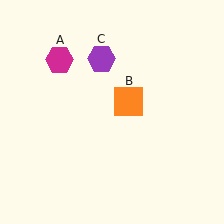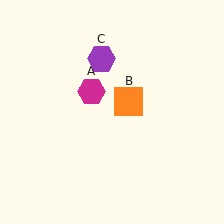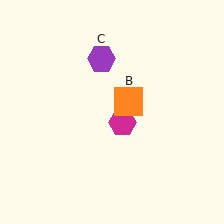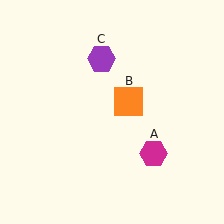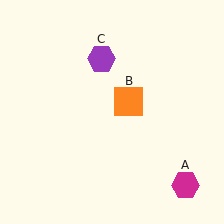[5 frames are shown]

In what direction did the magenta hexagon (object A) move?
The magenta hexagon (object A) moved down and to the right.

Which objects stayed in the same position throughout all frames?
Orange square (object B) and purple hexagon (object C) remained stationary.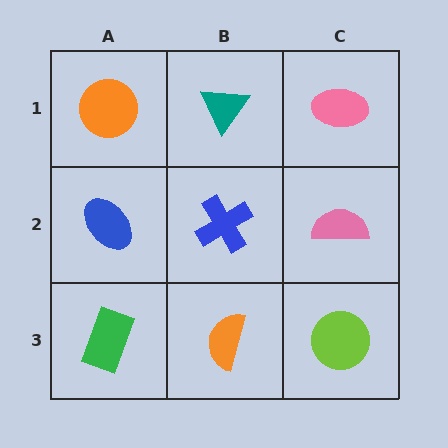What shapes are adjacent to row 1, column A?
A blue ellipse (row 2, column A), a teal triangle (row 1, column B).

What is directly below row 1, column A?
A blue ellipse.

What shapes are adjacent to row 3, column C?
A pink semicircle (row 2, column C), an orange semicircle (row 3, column B).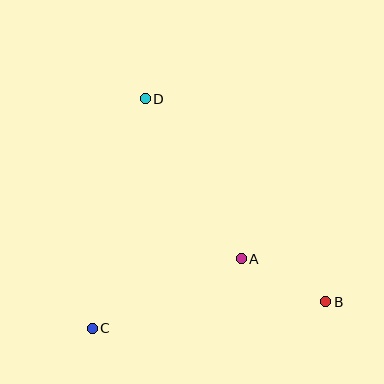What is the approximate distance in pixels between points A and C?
The distance between A and C is approximately 164 pixels.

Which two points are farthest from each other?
Points B and D are farthest from each other.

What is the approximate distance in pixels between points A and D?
The distance between A and D is approximately 186 pixels.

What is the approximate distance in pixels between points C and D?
The distance between C and D is approximately 235 pixels.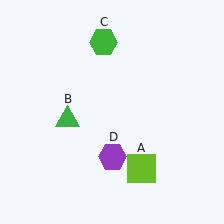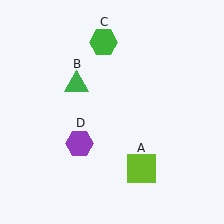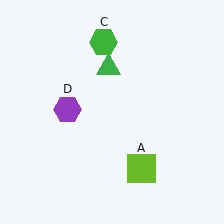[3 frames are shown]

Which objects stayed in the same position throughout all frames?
Lime square (object A) and green hexagon (object C) remained stationary.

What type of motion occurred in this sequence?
The green triangle (object B), purple hexagon (object D) rotated clockwise around the center of the scene.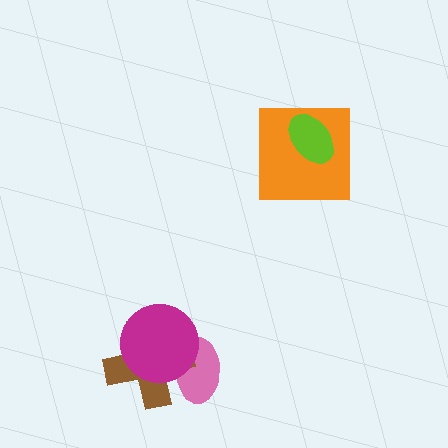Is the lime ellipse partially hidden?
No, no other shape covers it.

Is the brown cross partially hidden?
Yes, it is partially covered by another shape.